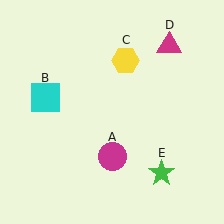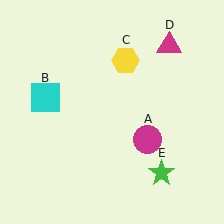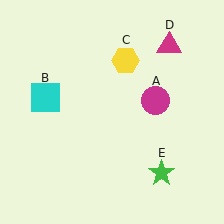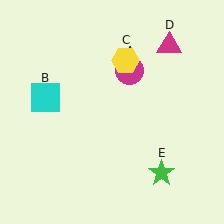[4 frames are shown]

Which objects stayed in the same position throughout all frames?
Cyan square (object B) and yellow hexagon (object C) and magenta triangle (object D) and green star (object E) remained stationary.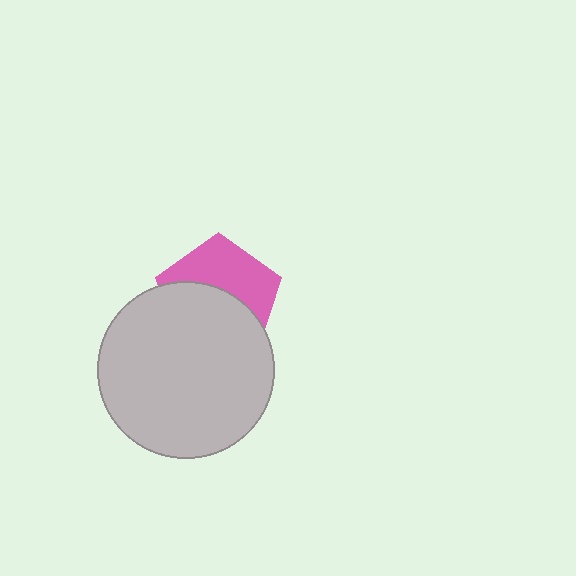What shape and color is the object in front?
The object in front is a light gray circle.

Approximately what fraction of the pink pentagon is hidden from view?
Roughly 54% of the pink pentagon is hidden behind the light gray circle.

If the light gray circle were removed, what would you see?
You would see the complete pink pentagon.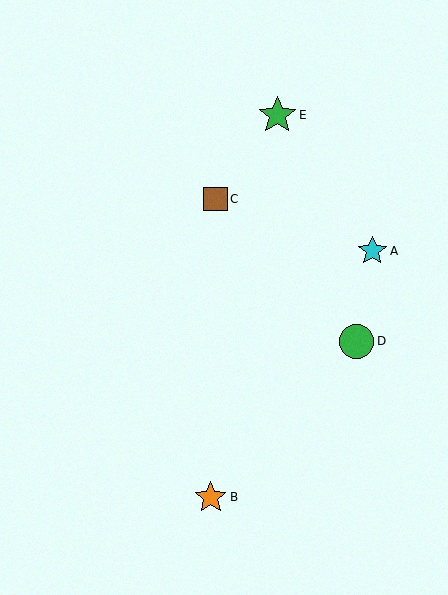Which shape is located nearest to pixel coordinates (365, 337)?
The green circle (labeled D) at (356, 341) is nearest to that location.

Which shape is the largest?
The green star (labeled E) is the largest.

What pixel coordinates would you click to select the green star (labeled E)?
Click at (277, 115) to select the green star E.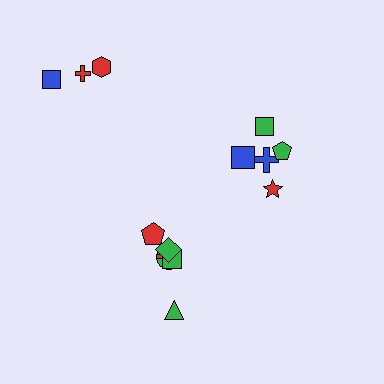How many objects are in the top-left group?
There are 3 objects.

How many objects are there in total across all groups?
There are 14 objects.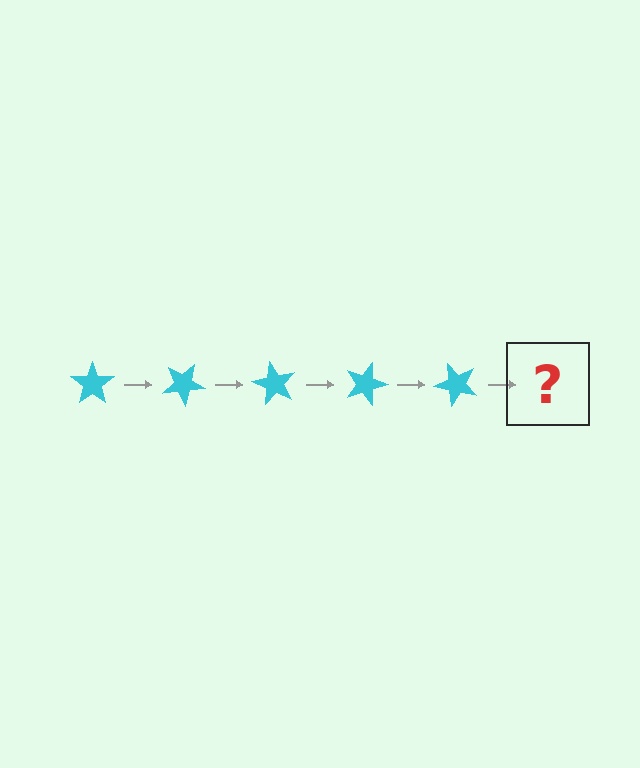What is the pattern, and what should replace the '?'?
The pattern is that the star rotates 30 degrees each step. The '?' should be a cyan star rotated 150 degrees.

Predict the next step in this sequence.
The next step is a cyan star rotated 150 degrees.